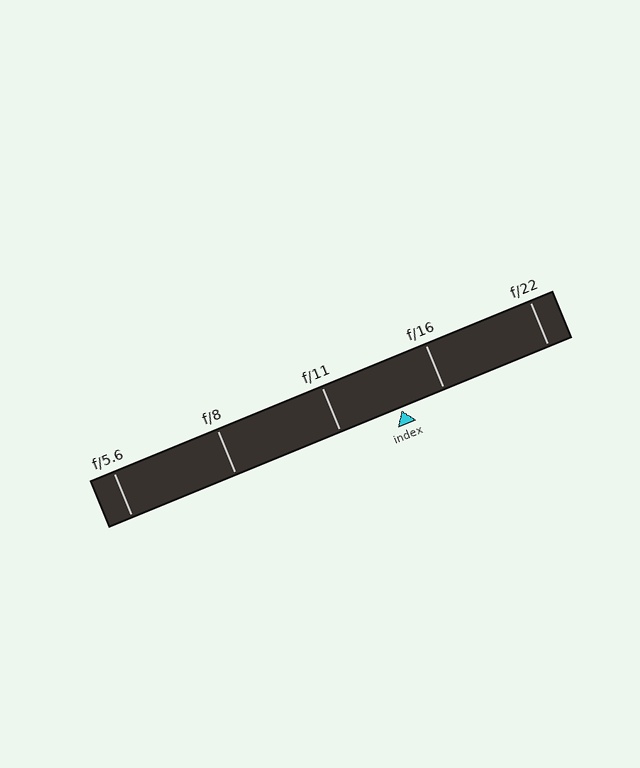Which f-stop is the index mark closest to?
The index mark is closest to f/16.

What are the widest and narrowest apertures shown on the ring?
The widest aperture shown is f/5.6 and the narrowest is f/22.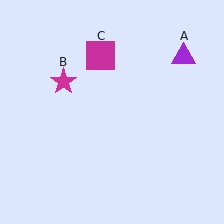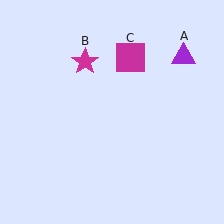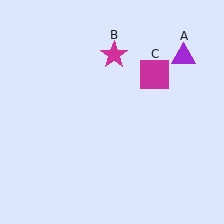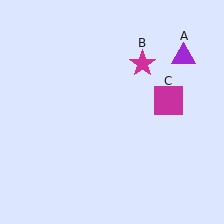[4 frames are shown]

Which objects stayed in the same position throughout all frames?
Purple triangle (object A) remained stationary.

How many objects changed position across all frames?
2 objects changed position: magenta star (object B), magenta square (object C).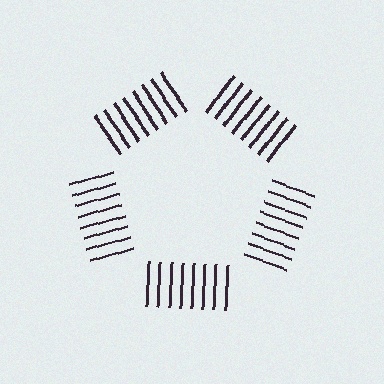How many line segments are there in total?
40 — 8 along each of the 5 edges.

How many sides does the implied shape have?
5 sides — the line-ends trace a pentagon.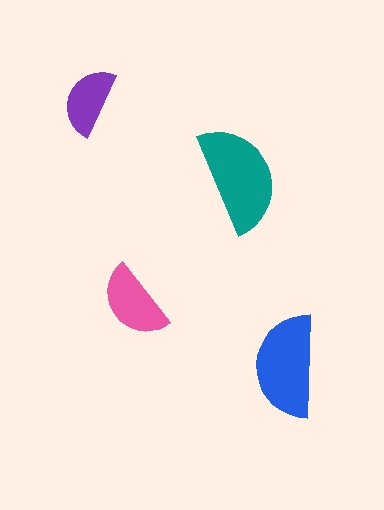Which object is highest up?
The purple semicircle is topmost.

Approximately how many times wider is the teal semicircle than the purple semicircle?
About 1.5 times wider.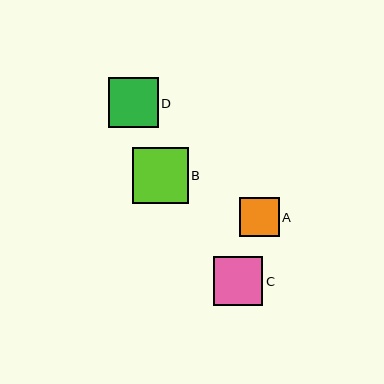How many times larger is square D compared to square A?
Square D is approximately 1.3 times the size of square A.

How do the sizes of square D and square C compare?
Square D and square C are approximately the same size.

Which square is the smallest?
Square A is the smallest with a size of approximately 39 pixels.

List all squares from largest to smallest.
From largest to smallest: B, D, C, A.